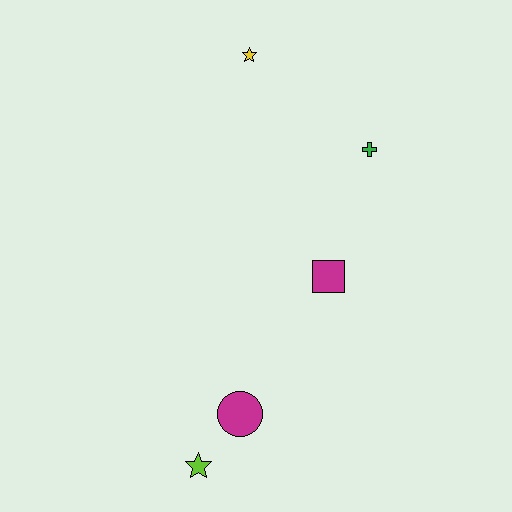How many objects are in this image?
There are 5 objects.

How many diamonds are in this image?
There are no diamonds.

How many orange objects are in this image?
There are no orange objects.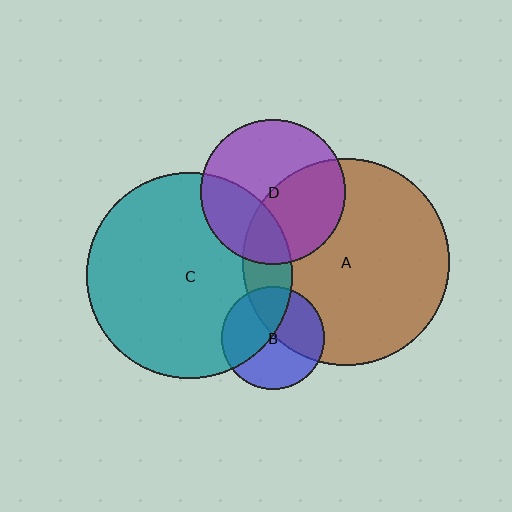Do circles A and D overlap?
Yes.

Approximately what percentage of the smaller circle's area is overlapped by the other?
Approximately 45%.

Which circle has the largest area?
Circle A (brown).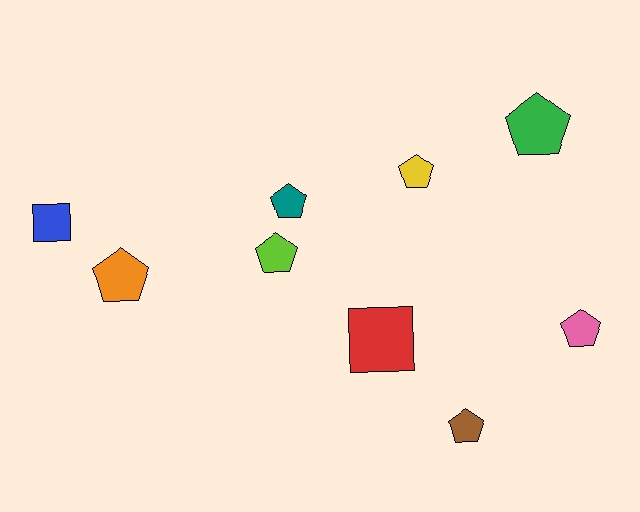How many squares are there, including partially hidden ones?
There are 2 squares.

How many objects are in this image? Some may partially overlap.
There are 9 objects.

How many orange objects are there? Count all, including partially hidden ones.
There is 1 orange object.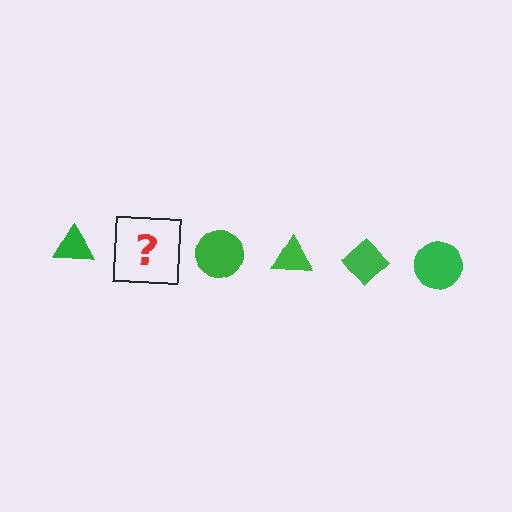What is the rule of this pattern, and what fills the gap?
The rule is that the pattern cycles through triangle, diamond, circle shapes in green. The gap should be filled with a green diamond.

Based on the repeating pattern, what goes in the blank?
The blank should be a green diamond.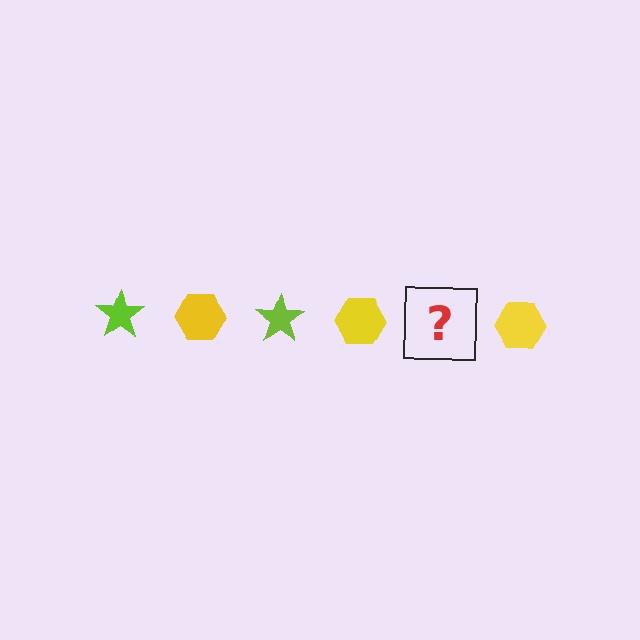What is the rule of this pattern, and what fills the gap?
The rule is that the pattern alternates between lime star and yellow hexagon. The gap should be filled with a lime star.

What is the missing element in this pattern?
The missing element is a lime star.